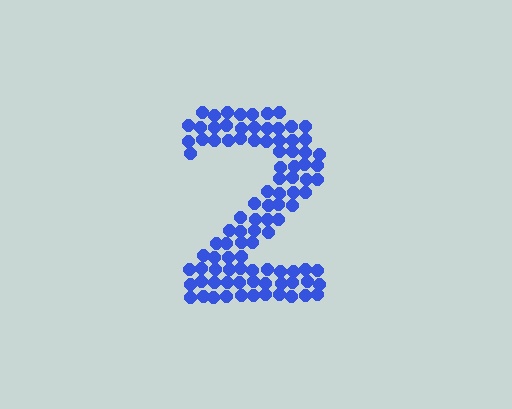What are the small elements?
The small elements are circles.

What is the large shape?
The large shape is the digit 2.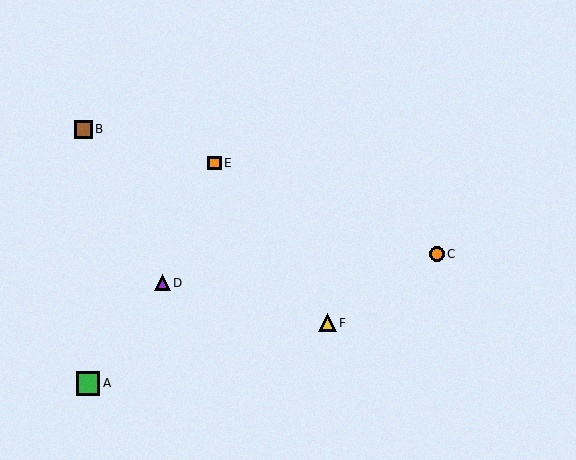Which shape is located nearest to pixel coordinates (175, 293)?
The purple triangle (labeled D) at (162, 283) is nearest to that location.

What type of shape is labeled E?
Shape E is an orange square.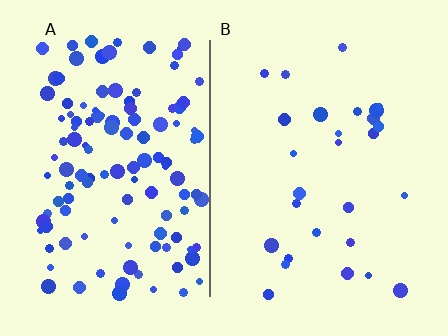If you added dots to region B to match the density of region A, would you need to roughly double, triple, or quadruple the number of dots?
Approximately quadruple.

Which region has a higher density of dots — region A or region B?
A (the left).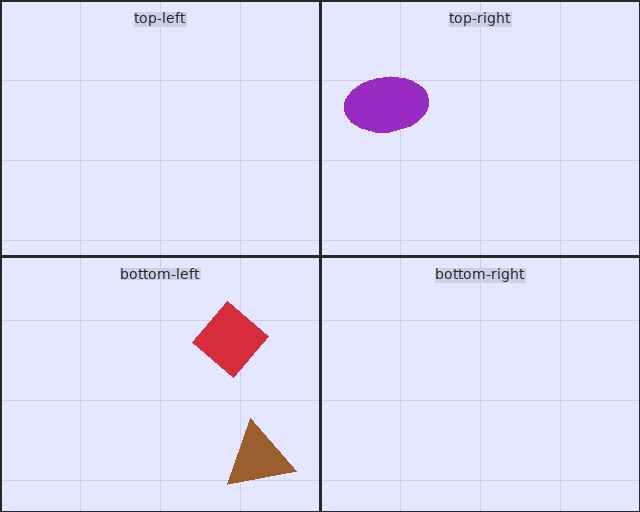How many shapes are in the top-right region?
1.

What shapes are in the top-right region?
The purple ellipse.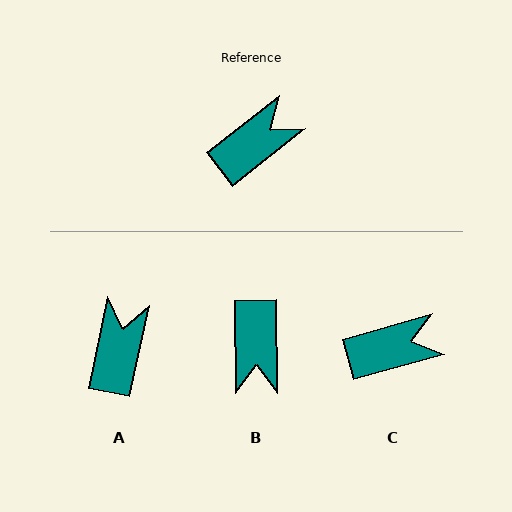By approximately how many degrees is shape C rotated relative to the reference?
Approximately 22 degrees clockwise.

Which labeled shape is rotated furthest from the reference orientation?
B, about 127 degrees away.